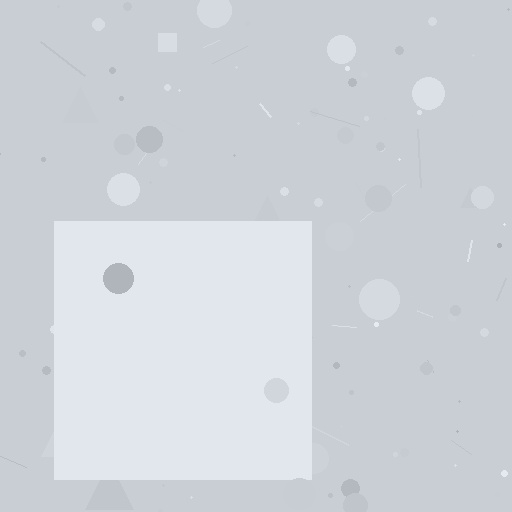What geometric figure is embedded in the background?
A square is embedded in the background.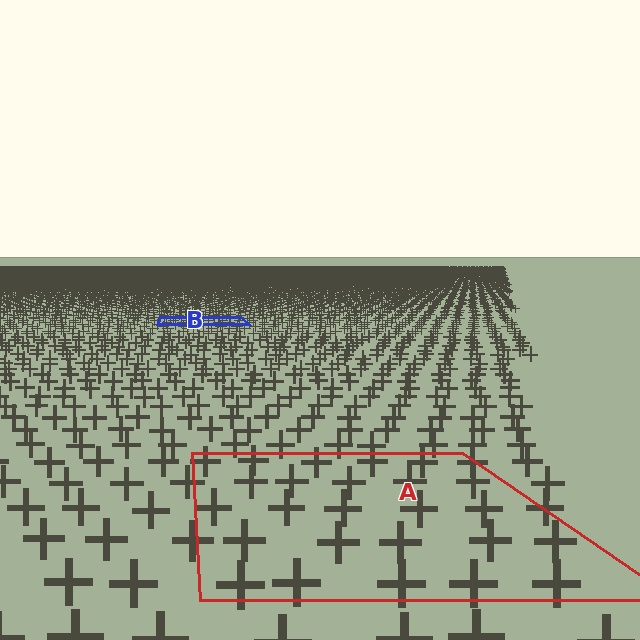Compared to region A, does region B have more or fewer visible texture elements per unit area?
Region B has more texture elements per unit area — they are packed more densely because it is farther away.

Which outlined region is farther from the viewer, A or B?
Region B is farther from the viewer — the texture elements inside it appear smaller and more densely packed.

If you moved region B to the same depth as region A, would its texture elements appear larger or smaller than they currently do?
They would appear larger. At a closer depth, the same texture elements are projected at a bigger on-screen size.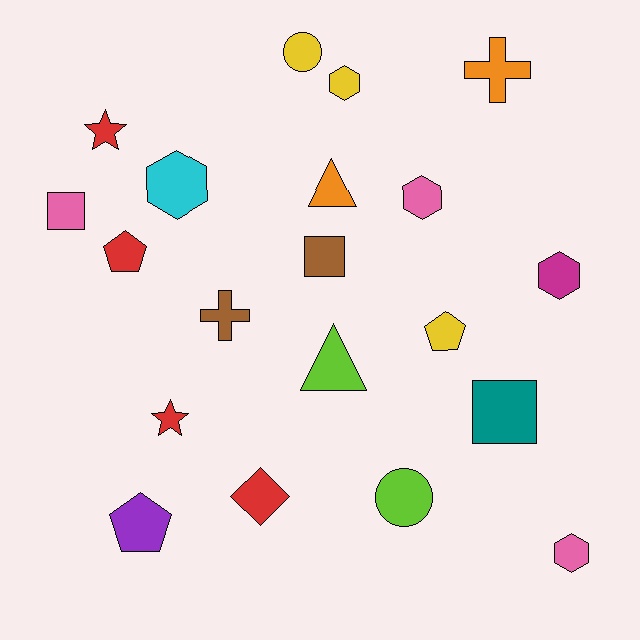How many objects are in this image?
There are 20 objects.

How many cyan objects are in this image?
There is 1 cyan object.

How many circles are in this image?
There are 2 circles.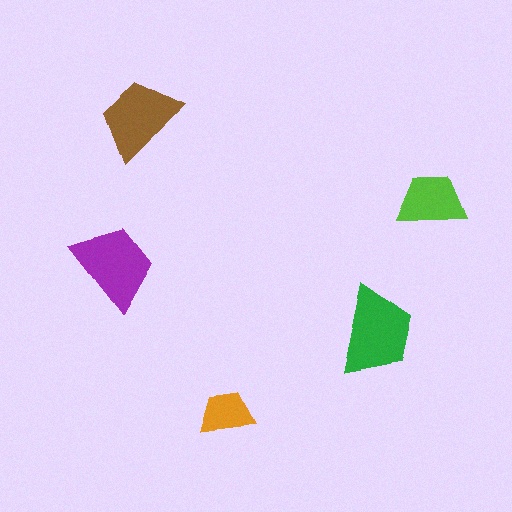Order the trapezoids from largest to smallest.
the green one, the purple one, the brown one, the lime one, the orange one.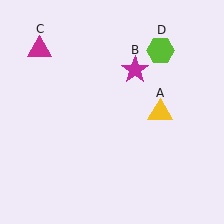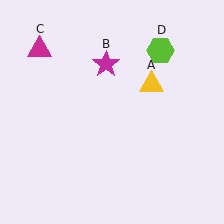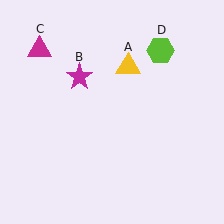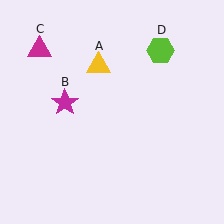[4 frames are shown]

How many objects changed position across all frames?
2 objects changed position: yellow triangle (object A), magenta star (object B).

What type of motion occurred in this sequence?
The yellow triangle (object A), magenta star (object B) rotated counterclockwise around the center of the scene.